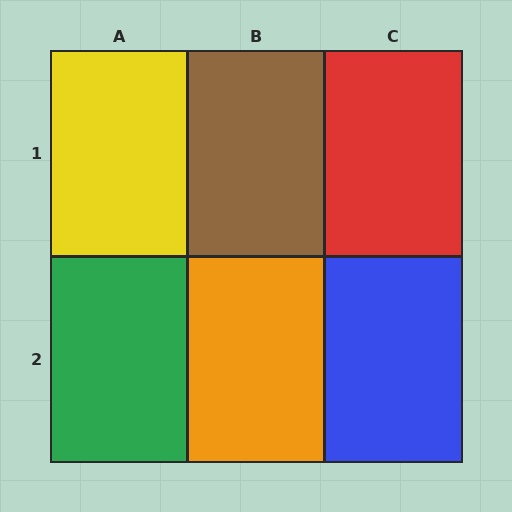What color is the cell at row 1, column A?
Yellow.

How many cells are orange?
1 cell is orange.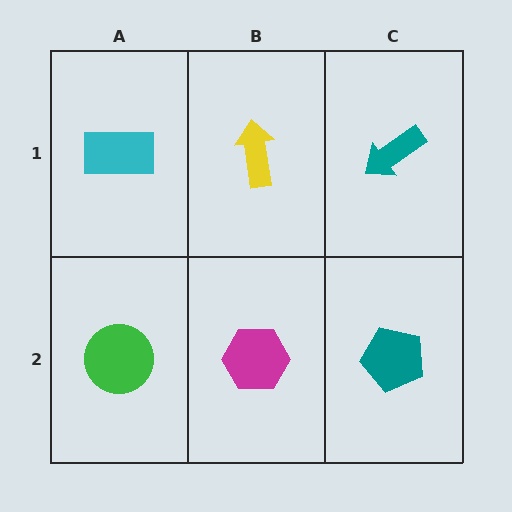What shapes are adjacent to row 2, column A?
A cyan rectangle (row 1, column A), a magenta hexagon (row 2, column B).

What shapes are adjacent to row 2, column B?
A yellow arrow (row 1, column B), a green circle (row 2, column A), a teal pentagon (row 2, column C).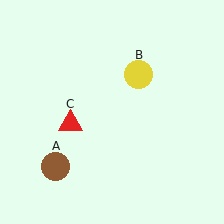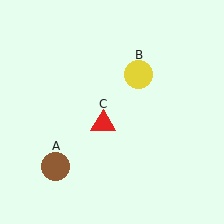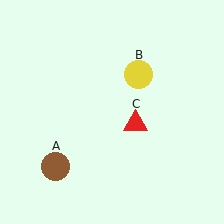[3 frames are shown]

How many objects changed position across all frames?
1 object changed position: red triangle (object C).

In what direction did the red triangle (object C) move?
The red triangle (object C) moved right.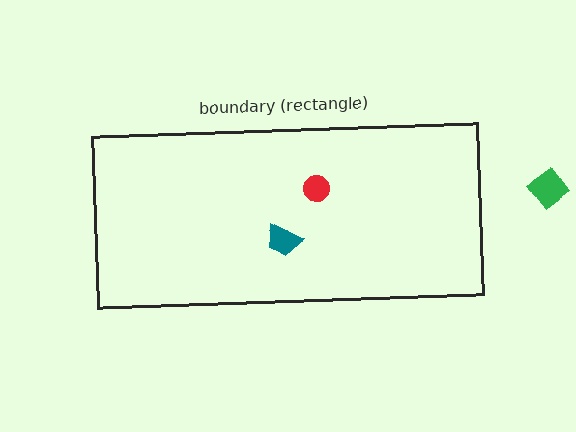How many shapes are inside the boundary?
2 inside, 1 outside.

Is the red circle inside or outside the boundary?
Inside.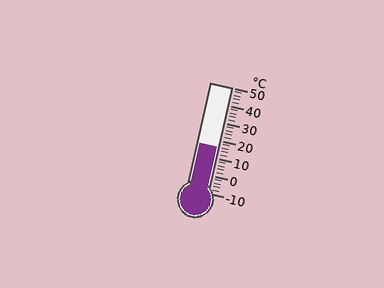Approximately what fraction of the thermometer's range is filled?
The thermometer is filled to approximately 45% of its range.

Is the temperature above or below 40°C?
The temperature is below 40°C.